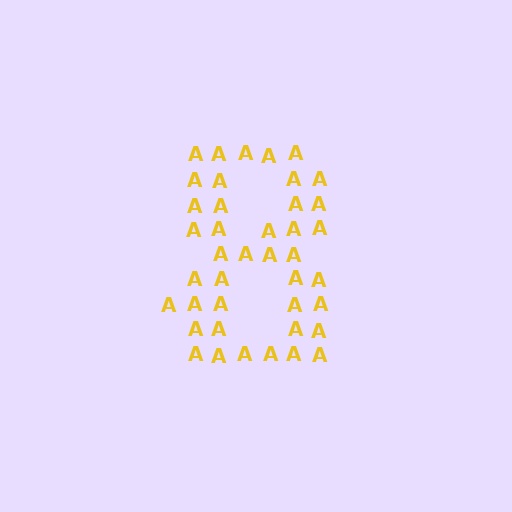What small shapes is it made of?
It is made of small letter A's.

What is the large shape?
The large shape is the digit 8.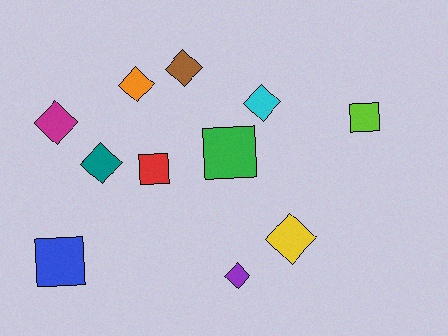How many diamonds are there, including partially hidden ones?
There are 7 diamonds.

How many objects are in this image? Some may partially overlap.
There are 11 objects.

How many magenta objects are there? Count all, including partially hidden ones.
There is 1 magenta object.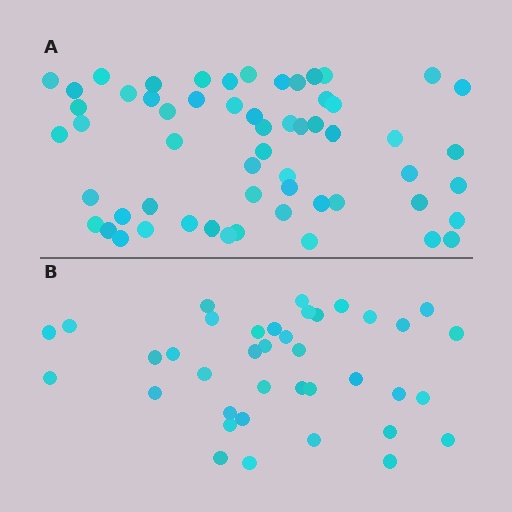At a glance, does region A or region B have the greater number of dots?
Region A (the top region) has more dots.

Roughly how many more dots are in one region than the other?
Region A has approximately 20 more dots than region B.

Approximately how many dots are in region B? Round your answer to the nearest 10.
About 40 dots. (The exact count is 38, which rounds to 40.)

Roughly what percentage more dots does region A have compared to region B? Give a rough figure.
About 55% more.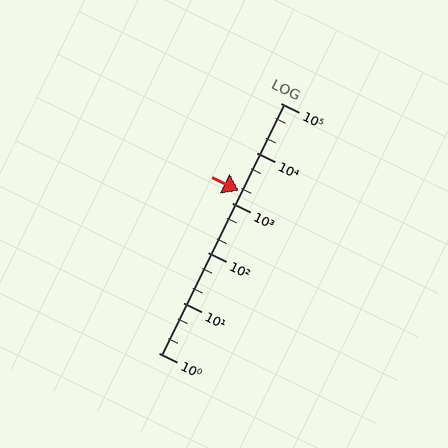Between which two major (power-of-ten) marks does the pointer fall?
The pointer is between 1000 and 10000.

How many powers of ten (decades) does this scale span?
The scale spans 5 decades, from 1 to 100000.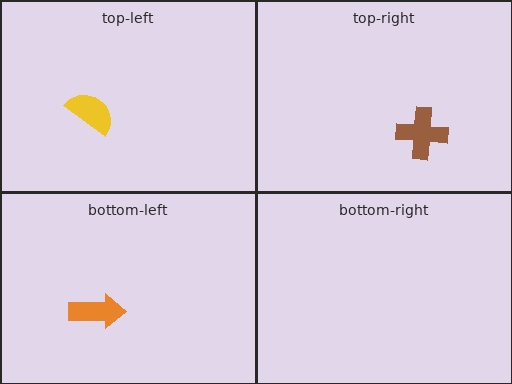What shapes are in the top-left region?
The yellow semicircle.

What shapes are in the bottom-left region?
The orange arrow.